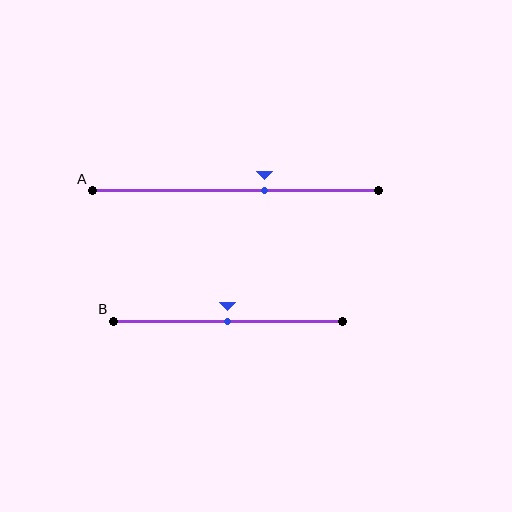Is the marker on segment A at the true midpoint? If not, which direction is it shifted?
No, the marker on segment A is shifted to the right by about 10% of the segment length.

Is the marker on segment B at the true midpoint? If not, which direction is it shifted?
Yes, the marker on segment B is at the true midpoint.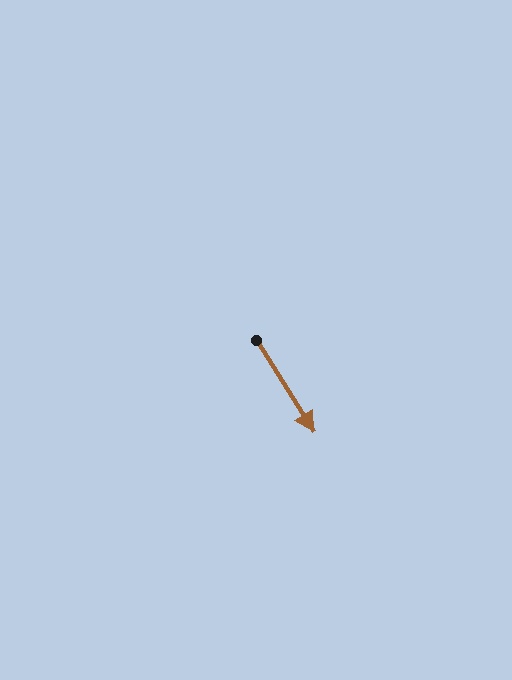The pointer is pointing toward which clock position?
Roughly 5 o'clock.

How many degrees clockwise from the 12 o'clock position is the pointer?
Approximately 148 degrees.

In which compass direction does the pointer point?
Southeast.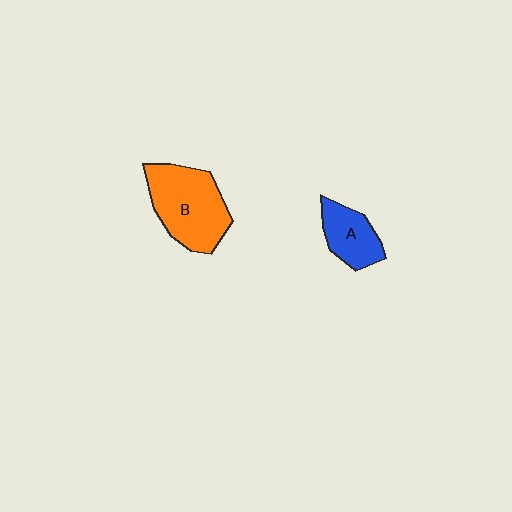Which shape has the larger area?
Shape B (orange).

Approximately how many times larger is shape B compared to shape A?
Approximately 1.8 times.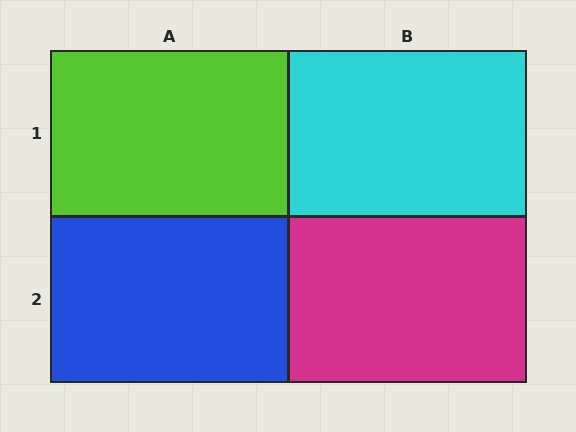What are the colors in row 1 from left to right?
Lime, cyan.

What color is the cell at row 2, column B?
Magenta.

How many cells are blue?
1 cell is blue.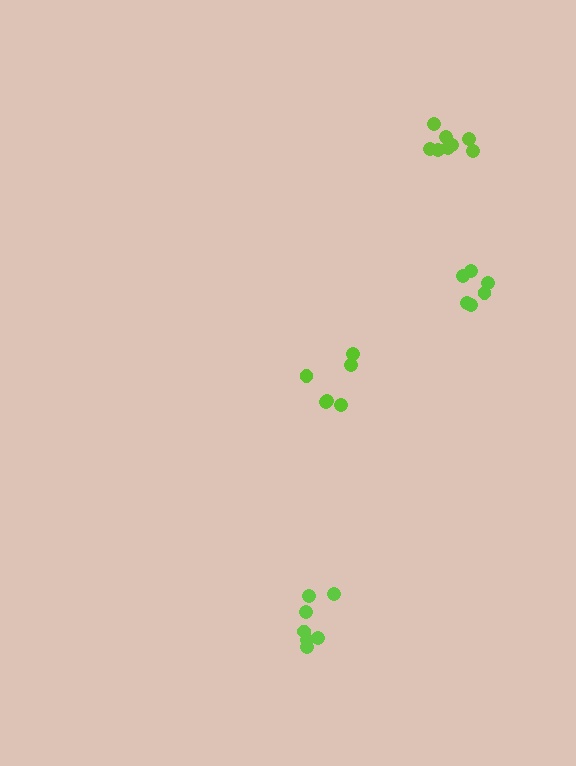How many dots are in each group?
Group 1: 6 dots, Group 2: 6 dots, Group 3: 7 dots, Group 4: 9 dots (28 total).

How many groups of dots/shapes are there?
There are 4 groups.